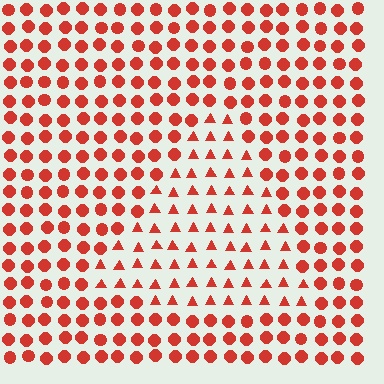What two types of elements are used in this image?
The image uses triangles inside the triangle region and circles outside it.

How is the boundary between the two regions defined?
The boundary is defined by a change in element shape: triangles inside vs. circles outside. All elements share the same color and spacing.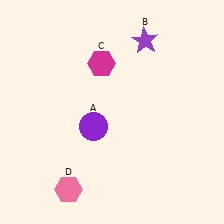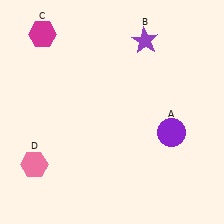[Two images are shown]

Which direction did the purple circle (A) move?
The purple circle (A) moved right.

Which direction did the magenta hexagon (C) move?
The magenta hexagon (C) moved left.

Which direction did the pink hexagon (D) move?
The pink hexagon (D) moved left.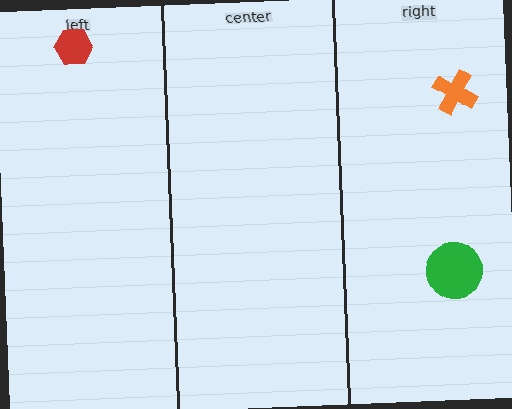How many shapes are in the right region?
2.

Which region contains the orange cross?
The right region.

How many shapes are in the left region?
1.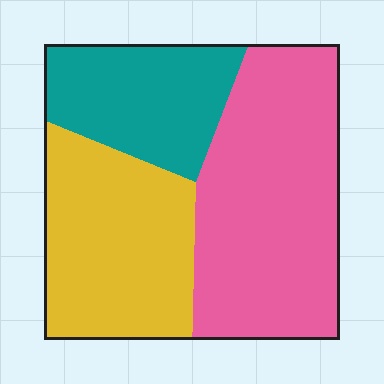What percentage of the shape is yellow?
Yellow covers 32% of the shape.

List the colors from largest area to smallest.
From largest to smallest: pink, yellow, teal.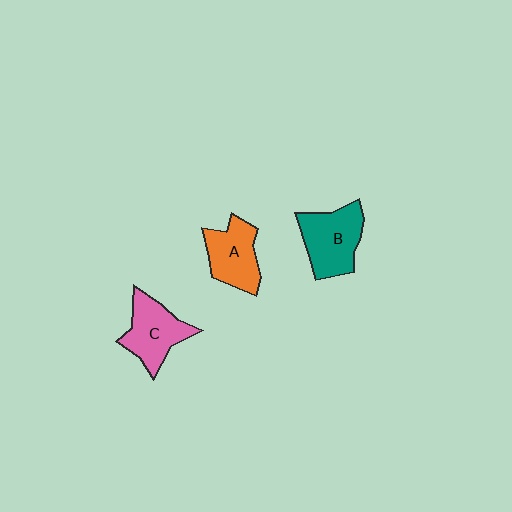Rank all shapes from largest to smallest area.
From largest to smallest: B (teal), C (pink), A (orange).